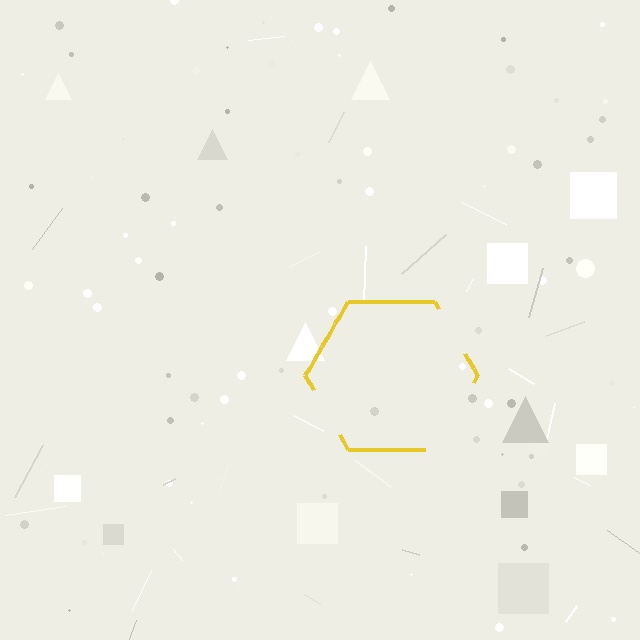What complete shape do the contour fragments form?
The contour fragments form a hexagon.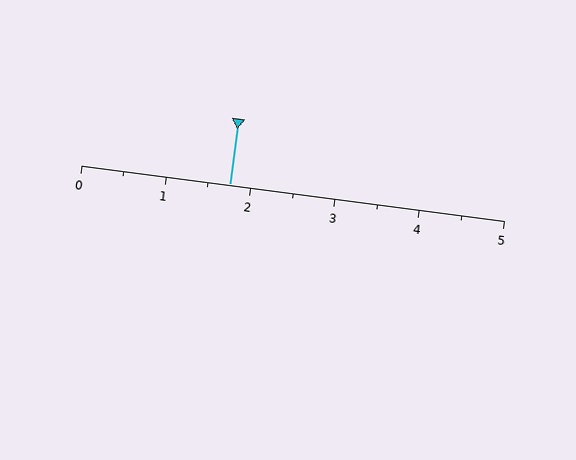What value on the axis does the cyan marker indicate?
The marker indicates approximately 1.8.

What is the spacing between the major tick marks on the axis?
The major ticks are spaced 1 apart.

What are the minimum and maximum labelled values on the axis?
The axis runs from 0 to 5.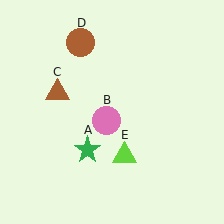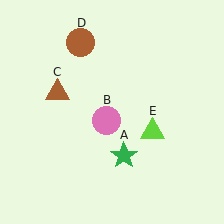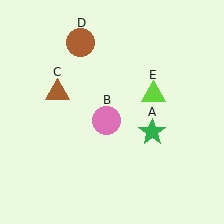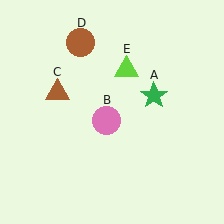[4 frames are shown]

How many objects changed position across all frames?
2 objects changed position: green star (object A), lime triangle (object E).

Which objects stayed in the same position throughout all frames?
Pink circle (object B) and brown triangle (object C) and brown circle (object D) remained stationary.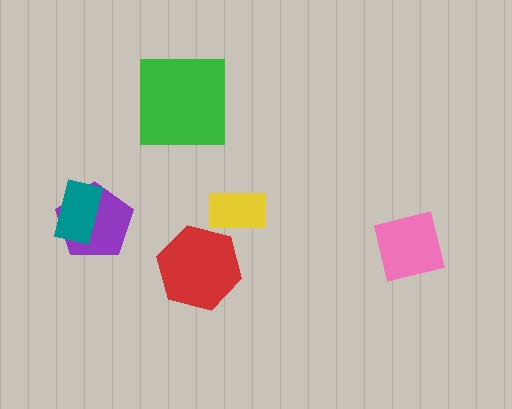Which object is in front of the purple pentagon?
The teal rectangle is in front of the purple pentagon.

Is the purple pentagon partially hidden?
Yes, it is partially covered by another shape.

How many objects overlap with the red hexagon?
0 objects overlap with the red hexagon.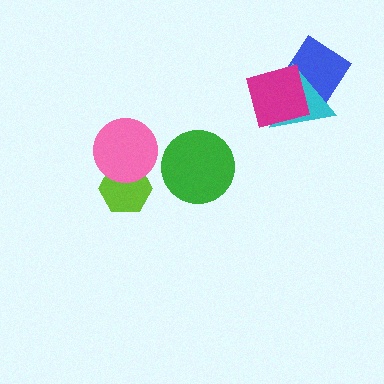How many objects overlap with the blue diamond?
2 objects overlap with the blue diamond.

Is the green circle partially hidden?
No, no other shape covers it.